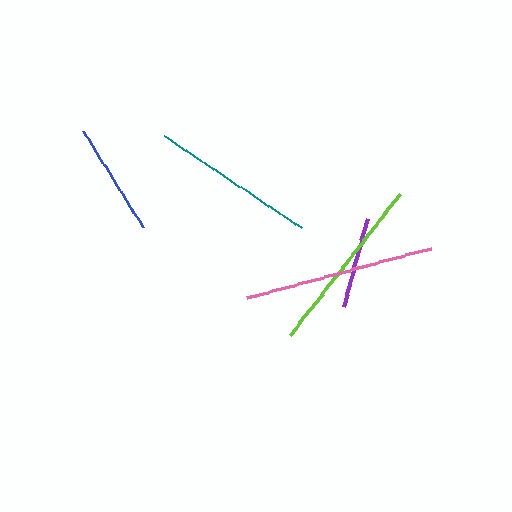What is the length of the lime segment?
The lime segment is approximately 179 pixels long.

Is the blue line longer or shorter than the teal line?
The teal line is longer than the blue line.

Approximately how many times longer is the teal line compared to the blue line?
The teal line is approximately 1.5 times the length of the blue line.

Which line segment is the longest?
The pink line is the longest at approximately 191 pixels.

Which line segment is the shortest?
The purple line is the shortest at approximately 92 pixels.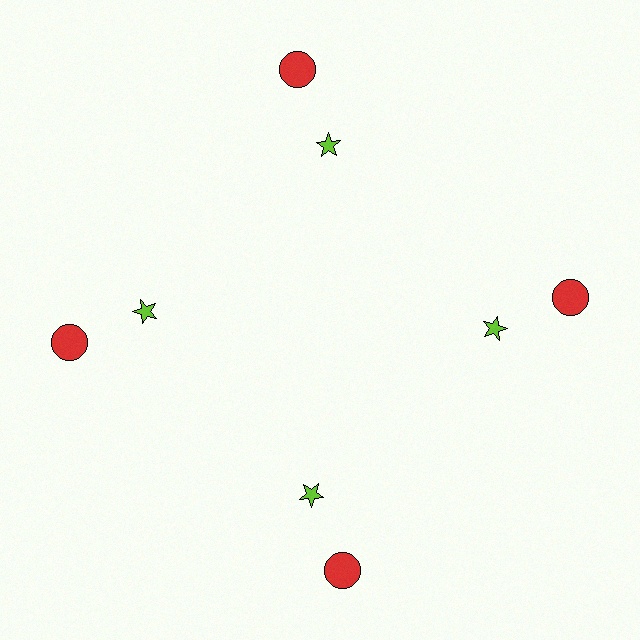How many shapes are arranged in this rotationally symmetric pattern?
There are 8 shapes, arranged in 4 groups of 2.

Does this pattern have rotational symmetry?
Yes, this pattern has 4-fold rotational symmetry. It looks the same after rotating 90 degrees around the center.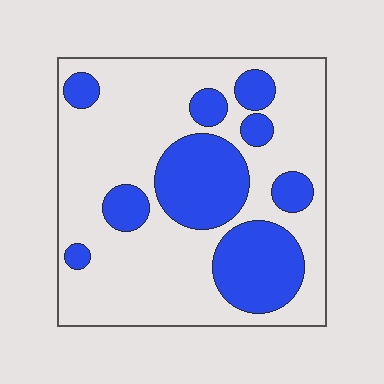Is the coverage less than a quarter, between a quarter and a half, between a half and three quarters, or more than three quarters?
Between a quarter and a half.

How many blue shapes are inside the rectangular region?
9.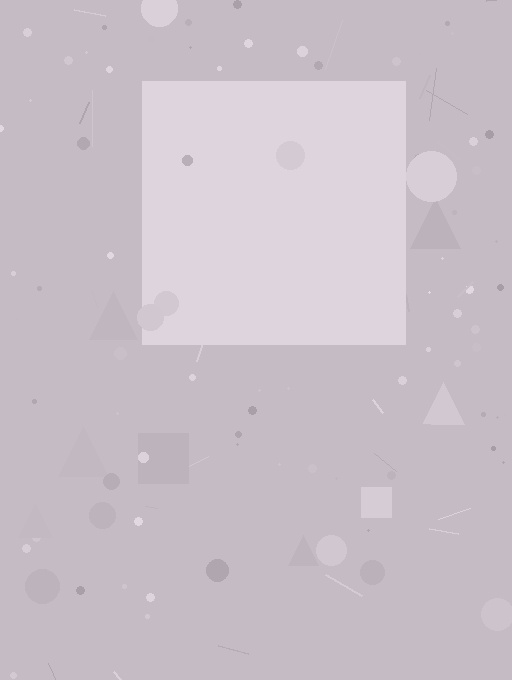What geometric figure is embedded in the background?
A square is embedded in the background.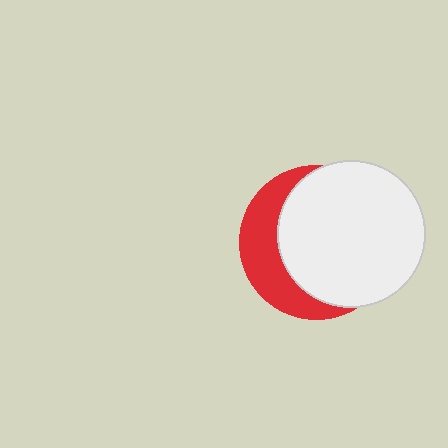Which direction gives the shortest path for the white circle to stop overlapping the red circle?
Moving right gives the shortest separation.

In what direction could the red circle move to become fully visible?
The red circle could move left. That would shift it out from behind the white circle entirely.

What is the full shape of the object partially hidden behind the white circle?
The partially hidden object is a red circle.